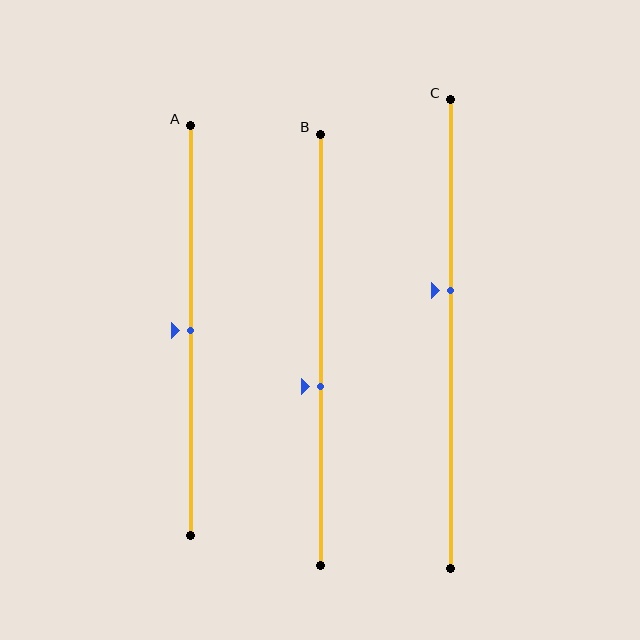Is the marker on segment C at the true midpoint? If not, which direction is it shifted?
No, the marker on segment C is shifted upward by about 9% of the segment length.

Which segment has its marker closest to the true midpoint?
Segment A has its marker closest to the true midpoint.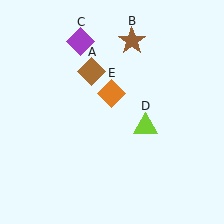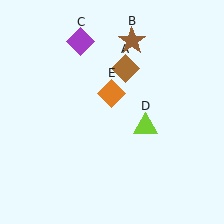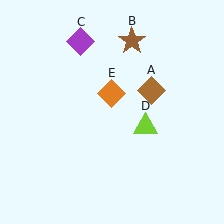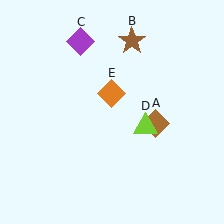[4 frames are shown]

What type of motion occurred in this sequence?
The brown diamond (object A) rotated clockwise around the center of the scene.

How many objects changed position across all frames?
1 object changed position: brown diamond (object A).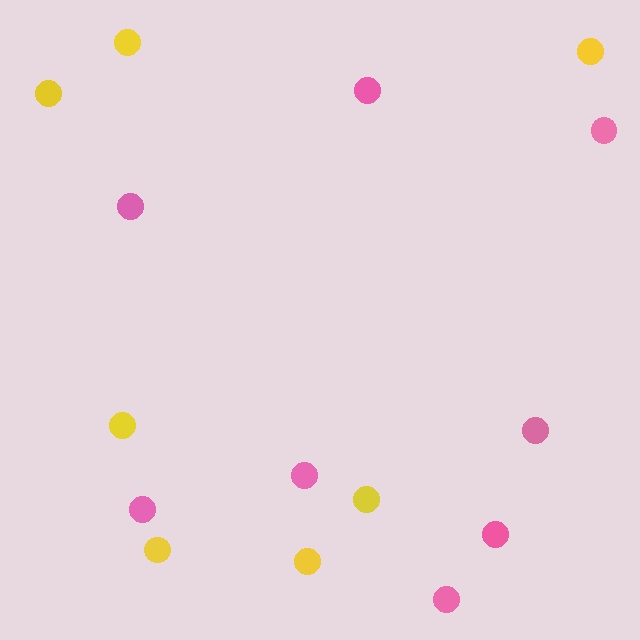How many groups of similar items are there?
There are 2 groups: one group of pink circles (8) and one group of yellow circles (7).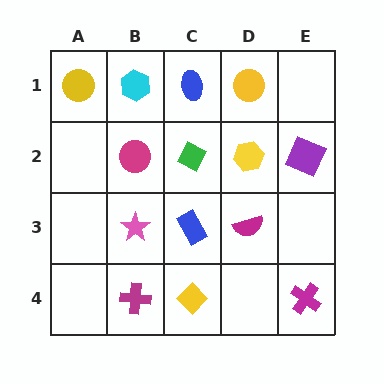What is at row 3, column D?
A magenta semicircle.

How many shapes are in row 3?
3 shapes.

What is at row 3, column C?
A blue rectangle.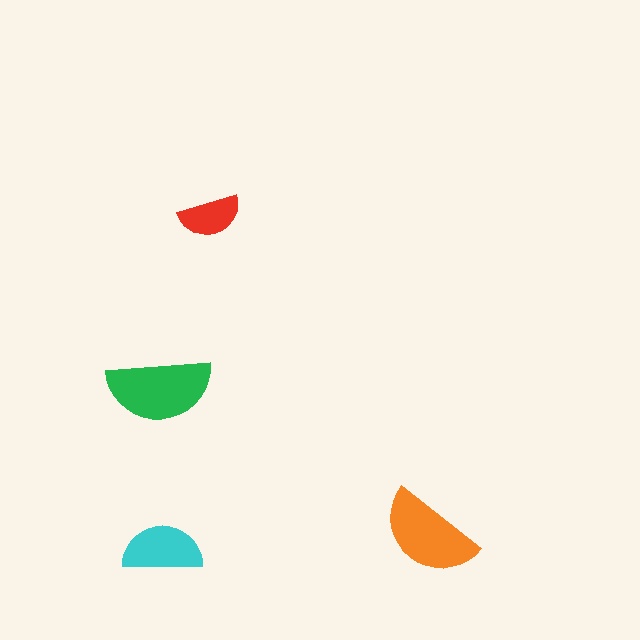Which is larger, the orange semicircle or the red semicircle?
The orange one.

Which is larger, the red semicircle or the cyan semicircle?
The cyan one.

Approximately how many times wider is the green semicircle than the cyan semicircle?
About 1.5 times wider.